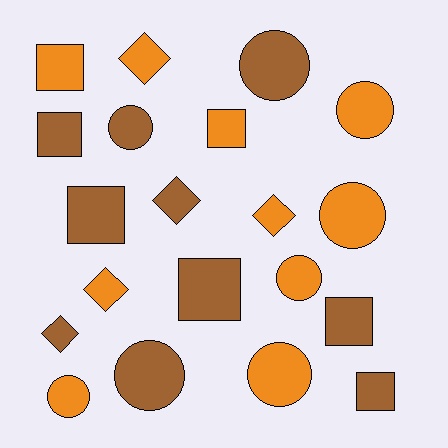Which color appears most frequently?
Orange, with 10 objects.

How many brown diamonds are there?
There are 2 brown diamonds.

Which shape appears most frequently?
Circle, with 8 objects.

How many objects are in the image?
There are 20 objects.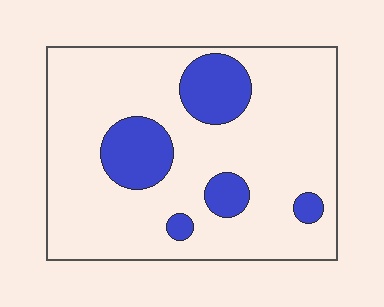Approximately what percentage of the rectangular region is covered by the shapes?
Approximately 20%.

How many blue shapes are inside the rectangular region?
5.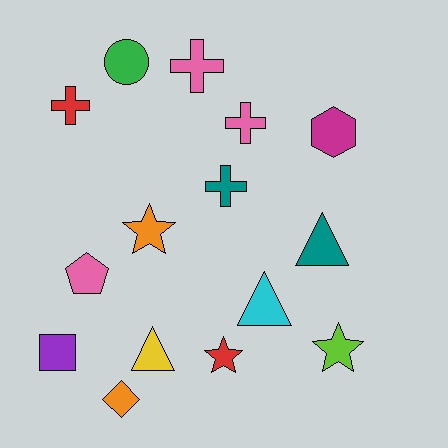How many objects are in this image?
There are 15 objects.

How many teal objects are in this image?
There are 2 teal objects.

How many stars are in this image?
There are 3 stars.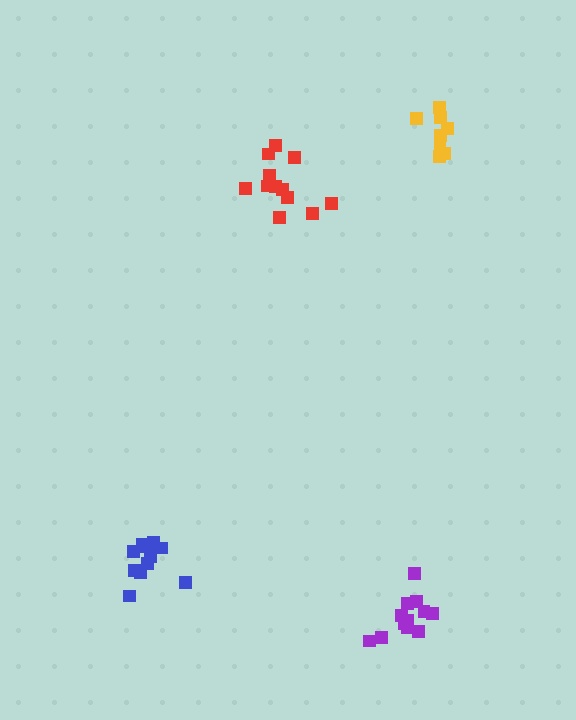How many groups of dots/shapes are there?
There are 4 groups.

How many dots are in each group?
Group 1: 12 dots, Group 2: 12 dots, Group 3: 8 dots, Group 4: 12 dots (44 total).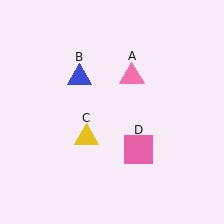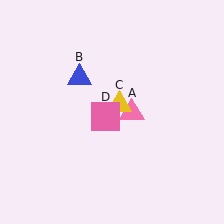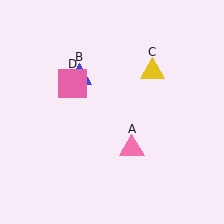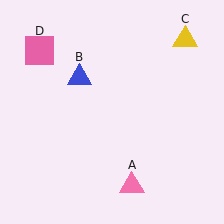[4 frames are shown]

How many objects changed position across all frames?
3 objects changed position: pink triangle (object A), yellow triangle (object C), pink square (object D).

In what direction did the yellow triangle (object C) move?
The yellow triangle (object C) moved up and to the right.